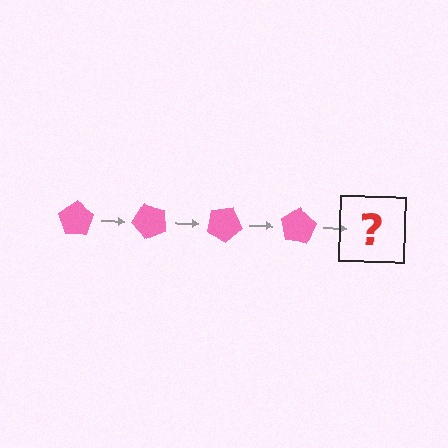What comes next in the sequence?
The next element should be a pink pentagon rotated 200 degrees.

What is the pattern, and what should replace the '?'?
The pattern is that the pentagon rotates 50 degrees each step. The '?' should be a pink pentagon rotated 200 degrees.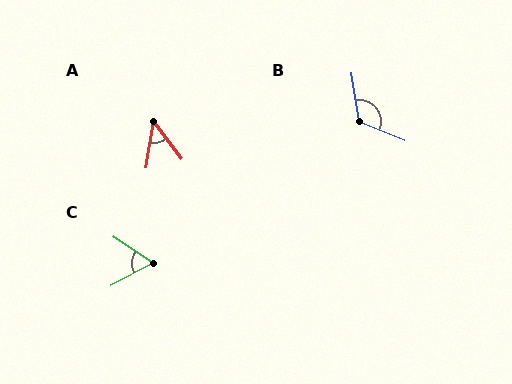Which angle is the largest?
B, at approximately 122 degrees.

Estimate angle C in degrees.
Approximately 61 degrees.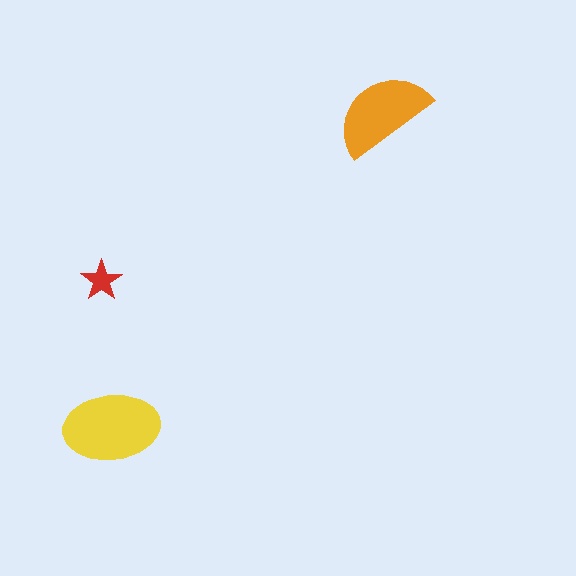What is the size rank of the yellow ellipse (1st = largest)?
1st.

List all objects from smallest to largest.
The red star, the orange semicircle, the yellow ellipse.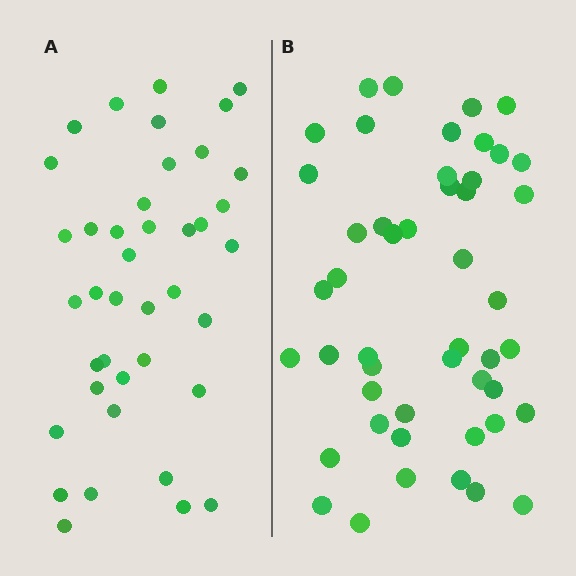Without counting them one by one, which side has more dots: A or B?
Region B (the right region) has more dots.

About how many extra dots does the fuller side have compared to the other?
Region B has roughly 8 or so more dots than region A.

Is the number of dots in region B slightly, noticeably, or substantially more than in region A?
Region B has only slightly more — the two regions are fairly close. The ratio is roughly 1.2 to 1.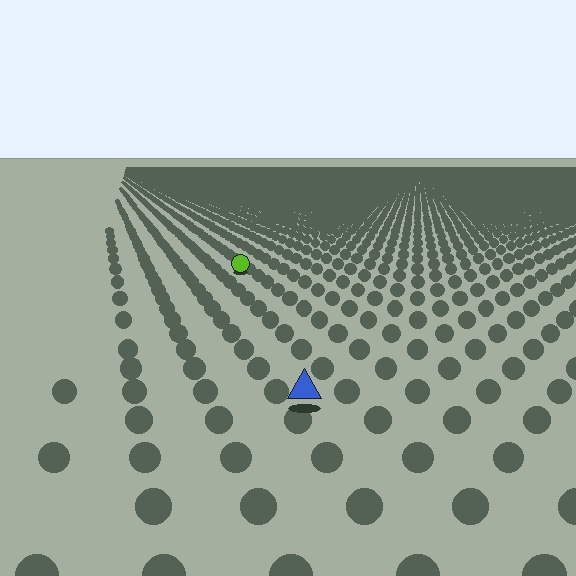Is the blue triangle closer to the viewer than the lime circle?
Yes. The blue triangle is closer — you can tell from the texture gradient: the ground texture is coarser near it.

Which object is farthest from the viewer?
The lime circle is farthest from the viewer. It appears smaller and the ground texture around it is denser.